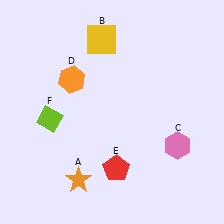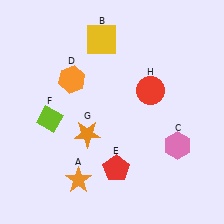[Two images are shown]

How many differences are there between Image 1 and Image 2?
There are 2 differences between the two images.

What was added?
An orange star (G), a red circle (H) were added in Image 2.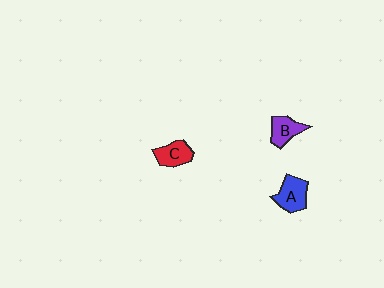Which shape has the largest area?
Shape A (blue).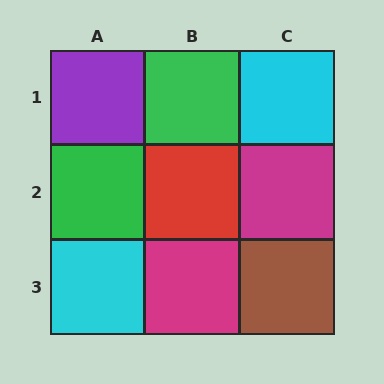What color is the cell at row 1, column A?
Purple.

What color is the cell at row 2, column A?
Green.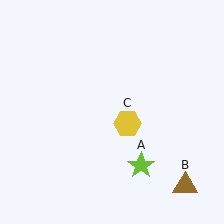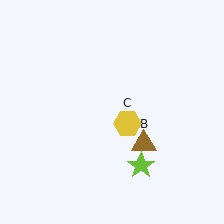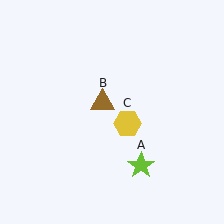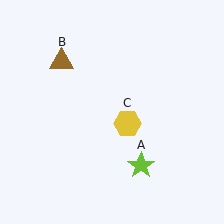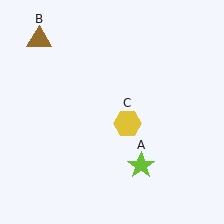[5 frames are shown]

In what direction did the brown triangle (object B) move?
The brown triangle (object B) moved up and to the left.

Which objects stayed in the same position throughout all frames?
Lime star (object A) and yellow hexagon (object C) remained stationary.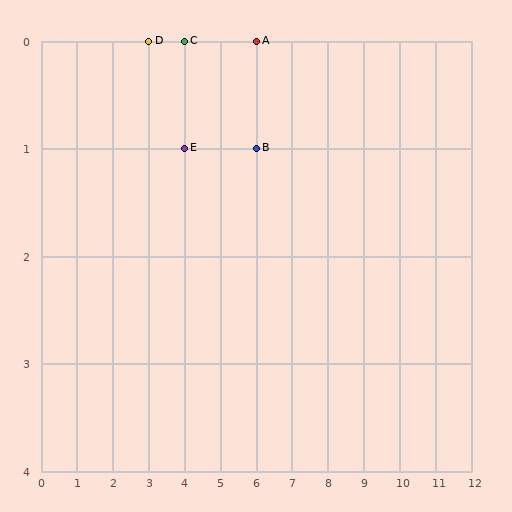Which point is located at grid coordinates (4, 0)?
Point C is at (4, 0).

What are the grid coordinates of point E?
Point E is at grid coordinates (4, 1).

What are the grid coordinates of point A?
Point A is at grid coordinates (6, 0).